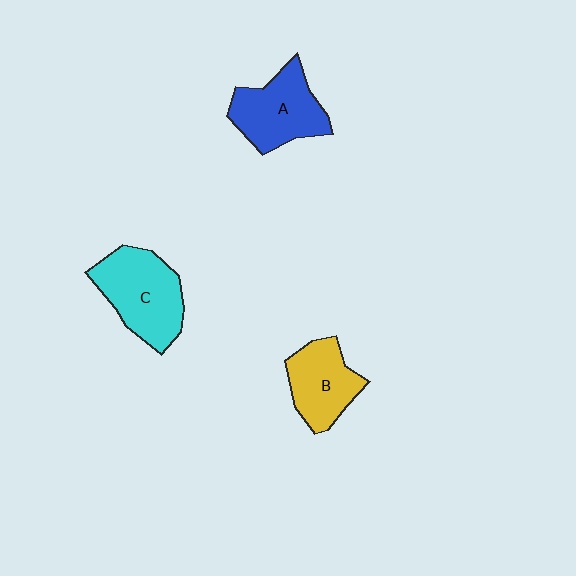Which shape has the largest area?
Shape C (cyan).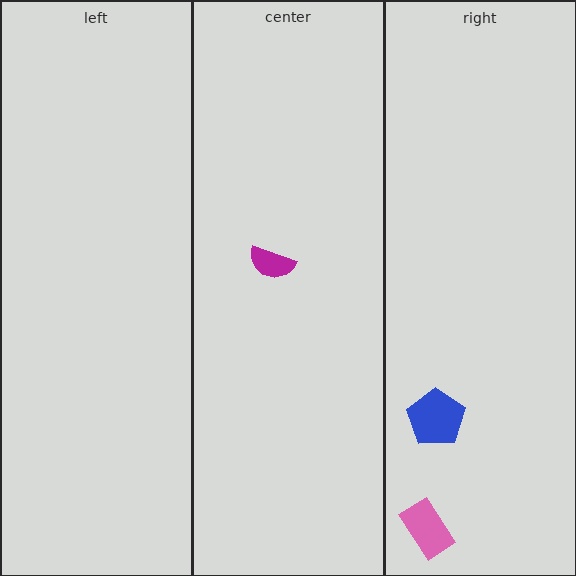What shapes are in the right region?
The pink rectangle, the blue pentagon.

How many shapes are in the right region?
2.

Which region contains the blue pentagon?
The right region.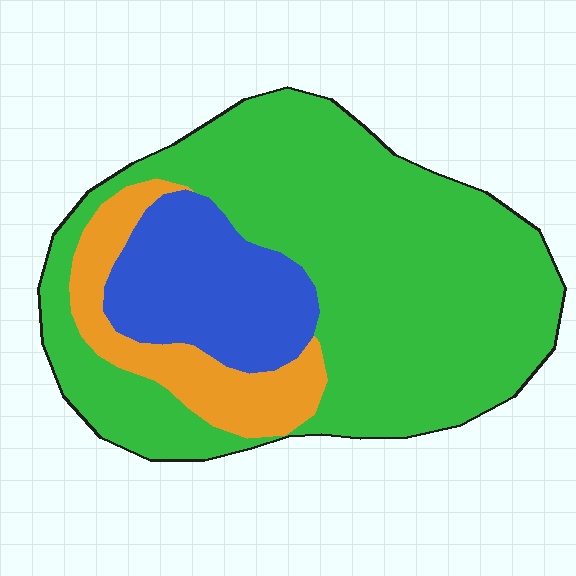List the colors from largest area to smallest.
From largest to smallest: green, blue, orange.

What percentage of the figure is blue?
Blue takes up between a sixth and a third of the figure.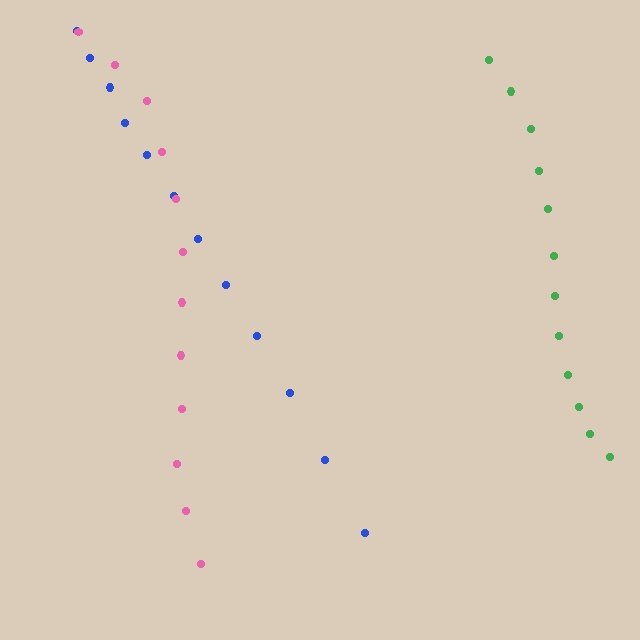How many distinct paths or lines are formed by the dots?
There are 3 distinct paths.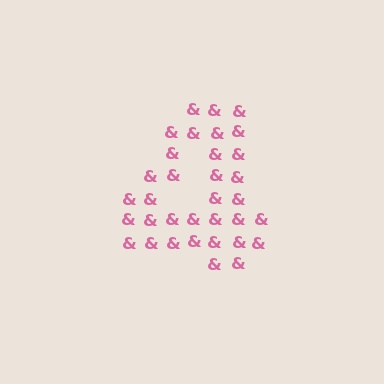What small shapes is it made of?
It is made of small ampersands.